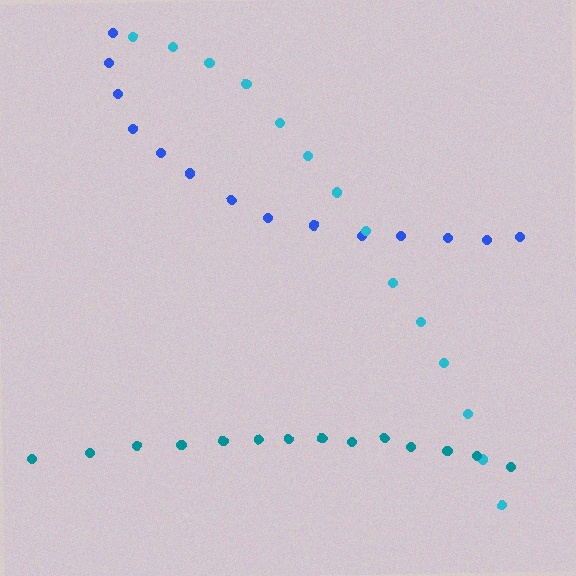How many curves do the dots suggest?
There are 3 distinct paths.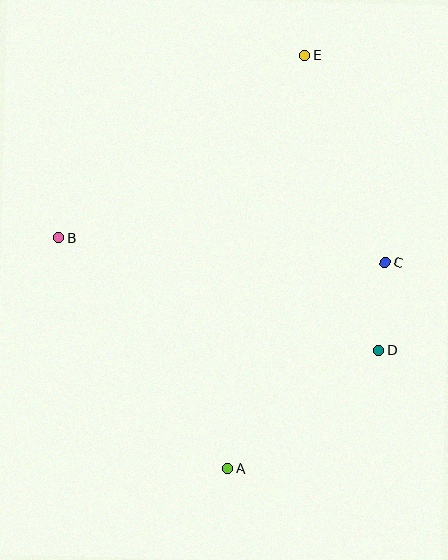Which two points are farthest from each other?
Points A and E are farthest from each other.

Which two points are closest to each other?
Points C and D are closest to each other.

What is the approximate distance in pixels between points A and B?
The distance between A and B is approximately 286 pixels.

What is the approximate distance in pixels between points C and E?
The distance between C and E is approximately 222 pixels.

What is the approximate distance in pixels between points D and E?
The distance between D and E is approximately 304 pixels.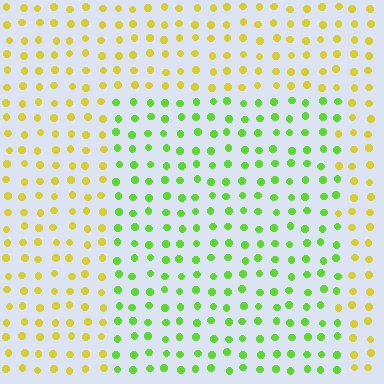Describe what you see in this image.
The image is filled with small yellow elements in a uniform arrangement. A rectangle-shaped region is visible where the elements are tinted to a slightly different hue, forming a subtle color boundary.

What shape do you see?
I see a rectangle.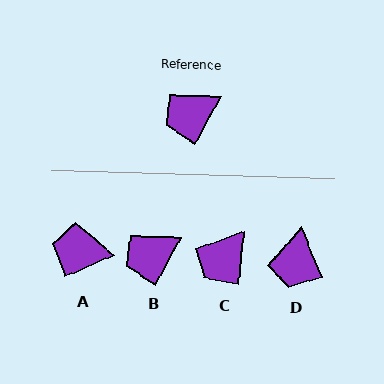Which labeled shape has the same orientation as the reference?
B.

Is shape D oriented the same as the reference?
No, it is off by about 51 degrees.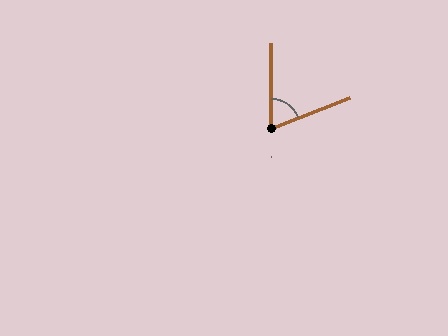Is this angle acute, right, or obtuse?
It is acute.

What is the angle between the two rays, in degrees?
Approximately 69 degrees.